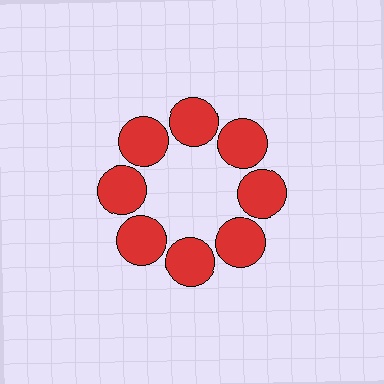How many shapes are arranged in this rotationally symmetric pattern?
There are 8 shapes, arranged in 8 groups of 1.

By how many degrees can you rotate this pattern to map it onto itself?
The pattern maps onto itself every 45 degrees of rotation.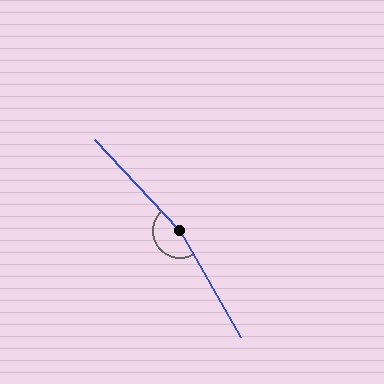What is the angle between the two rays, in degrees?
Approximately 167 degrees.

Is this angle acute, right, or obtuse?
It is obtuse.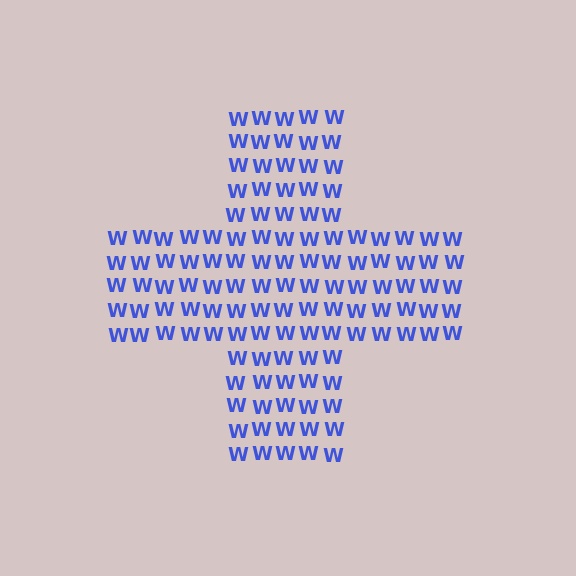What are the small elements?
The small elements are letter W's.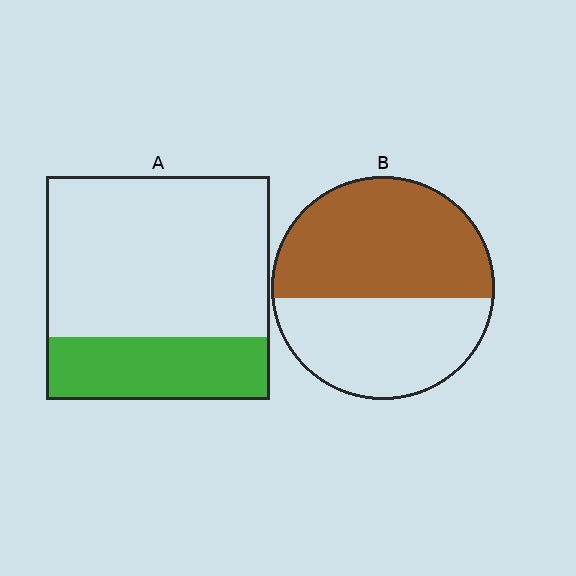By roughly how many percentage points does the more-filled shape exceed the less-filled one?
By roughly 30 percentage points (B over A).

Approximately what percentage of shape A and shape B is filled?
A is approximately 30% and B is approximately 55%.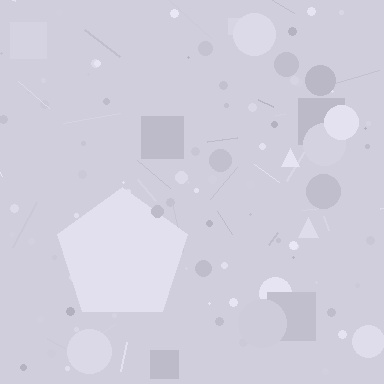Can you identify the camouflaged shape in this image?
The camouflaged shape is a pentagon.